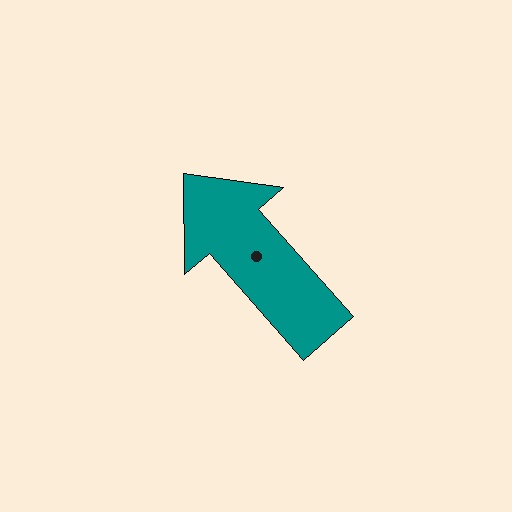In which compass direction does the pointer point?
Northwest.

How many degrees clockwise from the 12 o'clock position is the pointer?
Approximately 319 degrees.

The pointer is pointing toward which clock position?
Roughly 11 o'clock.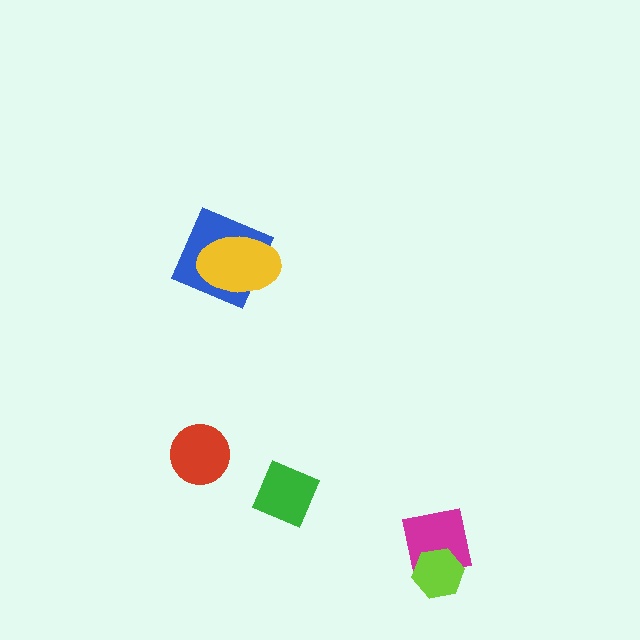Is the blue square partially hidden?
Yes, it is partially covered by another shape.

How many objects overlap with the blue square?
1 object overlaps with the blue square.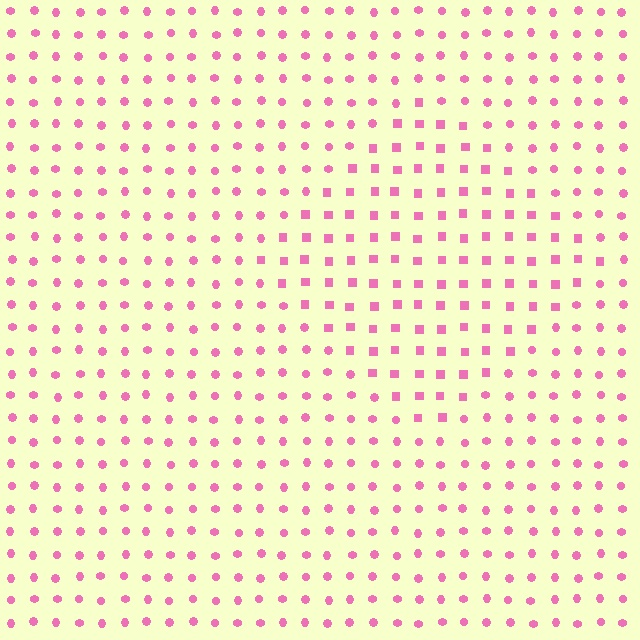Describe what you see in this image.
The image is filled with small pink elements arranged in a uniform grid. A diamond-shaped region contains squares, while the surrounding area contains circles. The boundary is defined purely by the change in element shape.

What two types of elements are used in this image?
The image uses squares inside the diamond region and circles outside it.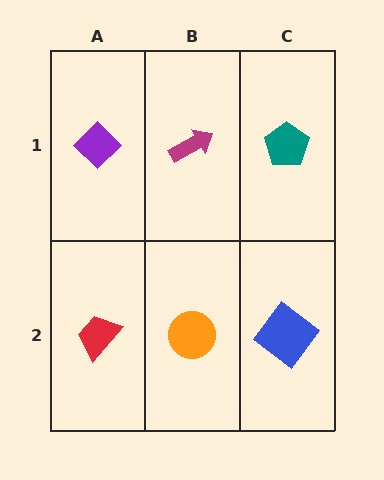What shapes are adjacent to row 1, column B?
An orange circle (row 2, column B), a purple diamond (row 1, column A), a teal pentagon (row 1, column C).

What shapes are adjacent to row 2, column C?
A teal pentagon (row 1, column C), an orange circle (row 2, column B).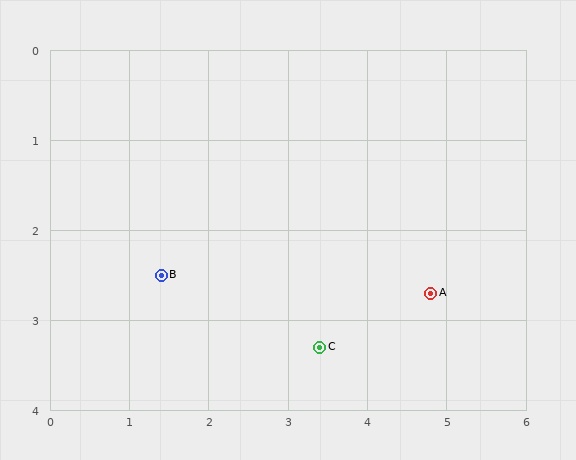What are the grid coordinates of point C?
Point C is at approximately (3.4, 3.3).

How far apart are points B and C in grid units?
Points B and C are about 2.2 grid units apart.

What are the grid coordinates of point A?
Point A is at approximately (4.8, 2.7).